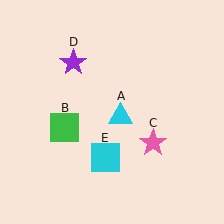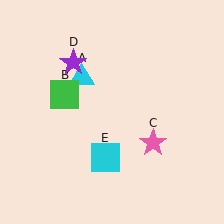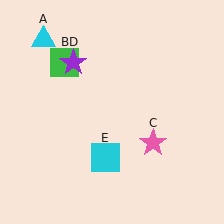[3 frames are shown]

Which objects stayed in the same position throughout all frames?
Pink star (object C) and purple star (object D) and cyan square (object E) remained stationary.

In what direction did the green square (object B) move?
The green square (object B) moved up.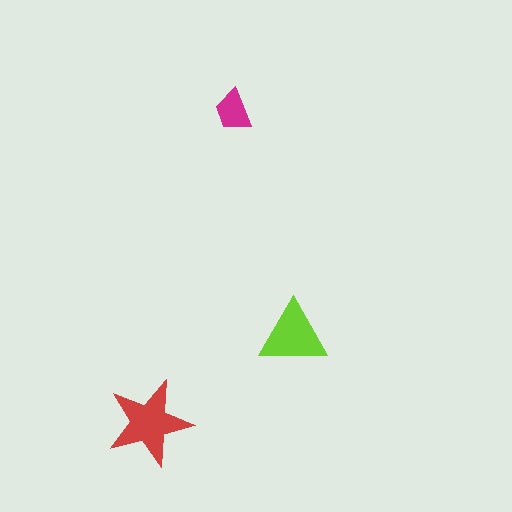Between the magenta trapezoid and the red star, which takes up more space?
The red star.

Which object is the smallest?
The magenta trapezoid.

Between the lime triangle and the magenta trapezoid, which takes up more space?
The lime triangle.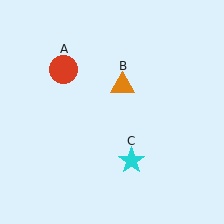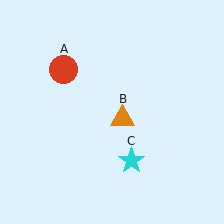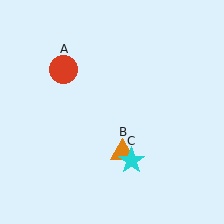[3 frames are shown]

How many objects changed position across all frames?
1 object changed position: orange triangle (object B).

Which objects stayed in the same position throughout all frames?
Red circle (object A) and cyan star (object C) remained stationary.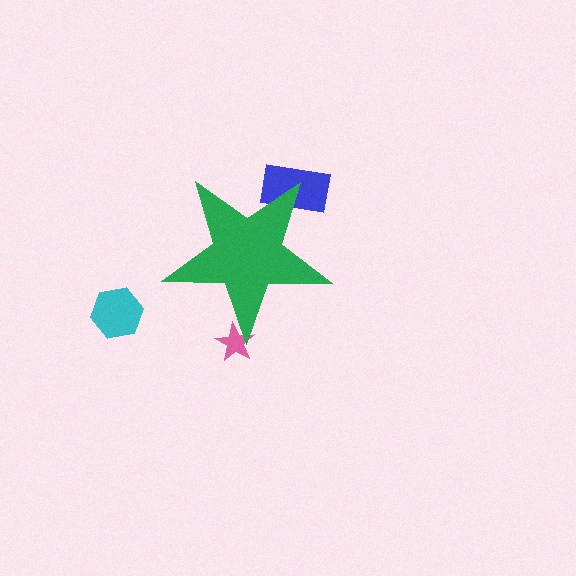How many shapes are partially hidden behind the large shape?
2 shapes are partially hidden.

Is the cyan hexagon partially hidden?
No, the cyan hexagon is fully visible.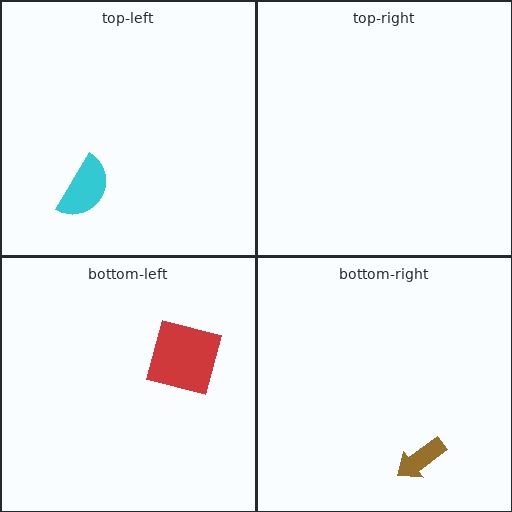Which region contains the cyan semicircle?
The top-left region.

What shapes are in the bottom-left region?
The red square.